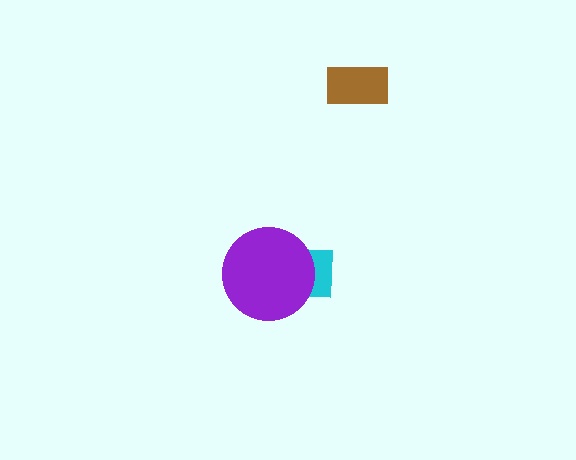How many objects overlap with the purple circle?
1 object overlaps with the purple circle.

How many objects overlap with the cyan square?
1 object overlaps with the cyan square.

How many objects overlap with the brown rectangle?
0 objects overlap with the brown rectangle.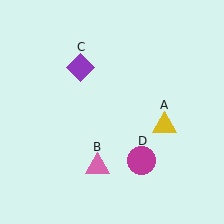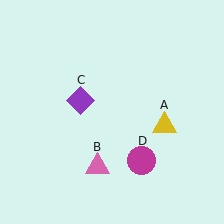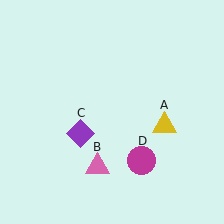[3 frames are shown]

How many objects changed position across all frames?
1 object changed position: purple diamond (object C).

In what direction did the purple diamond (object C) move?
The purple diamond (object C) moved down.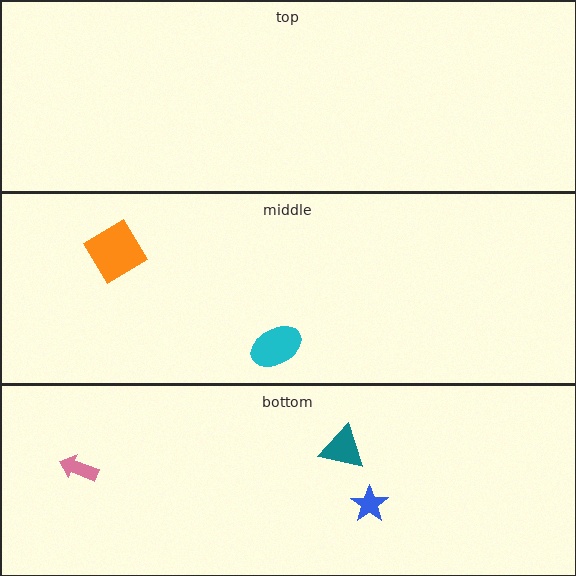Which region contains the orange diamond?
The middle region.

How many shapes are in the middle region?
2.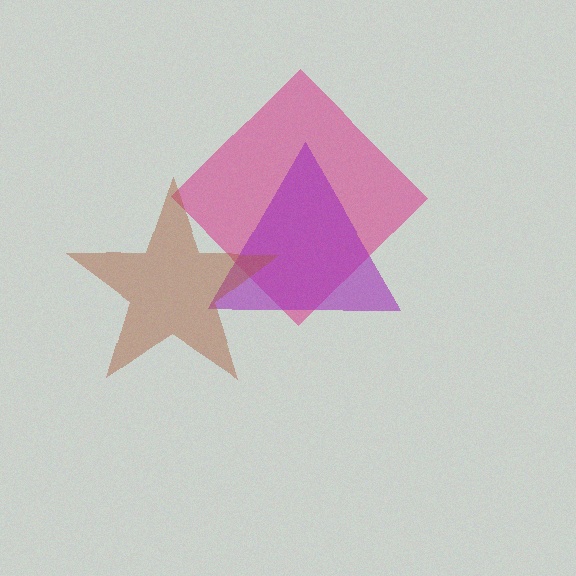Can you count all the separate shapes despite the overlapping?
Yes, there are 3 separate shapes.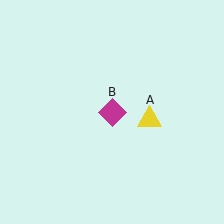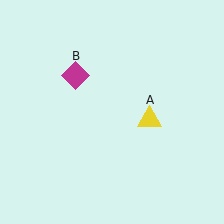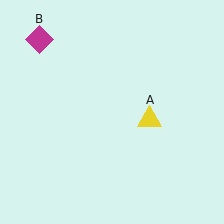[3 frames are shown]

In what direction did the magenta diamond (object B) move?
The magenta diamond (object B) moved up and to the left.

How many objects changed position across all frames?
1 object changed position: magenta diamond (object B).